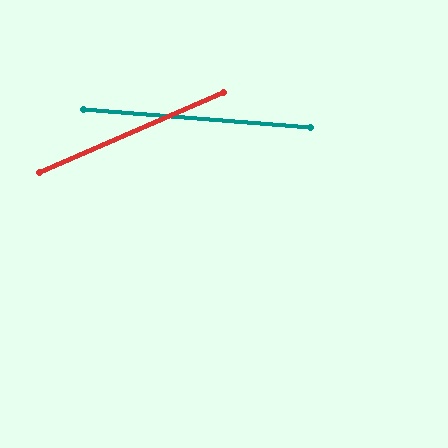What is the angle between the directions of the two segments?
Approximately 28 degrees.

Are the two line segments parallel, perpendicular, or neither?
Neither parallel nor perpendicular — they differ by about 28°.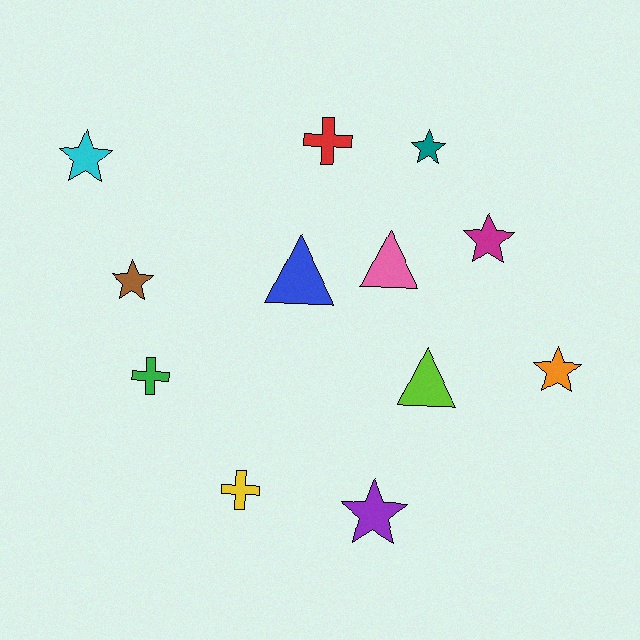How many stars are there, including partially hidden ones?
There are 6 stars.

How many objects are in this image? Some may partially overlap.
There are 12 objects.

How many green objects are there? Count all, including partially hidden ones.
There is 1 green object.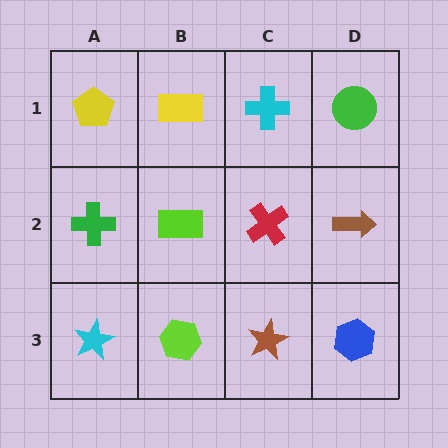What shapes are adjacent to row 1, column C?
A red cross (row 2, column C), a yellow rectangle (row 1, column B), a green circle (row 1, column D).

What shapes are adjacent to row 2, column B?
A yellow rectangle (row 1, column B), a lime hexagon (row 3, column B), a green cross (row 2, column A), a red cross (row 2, column C).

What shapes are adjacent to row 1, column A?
A green cross (row 2, column A), a yellow rectangle (row 1, column B).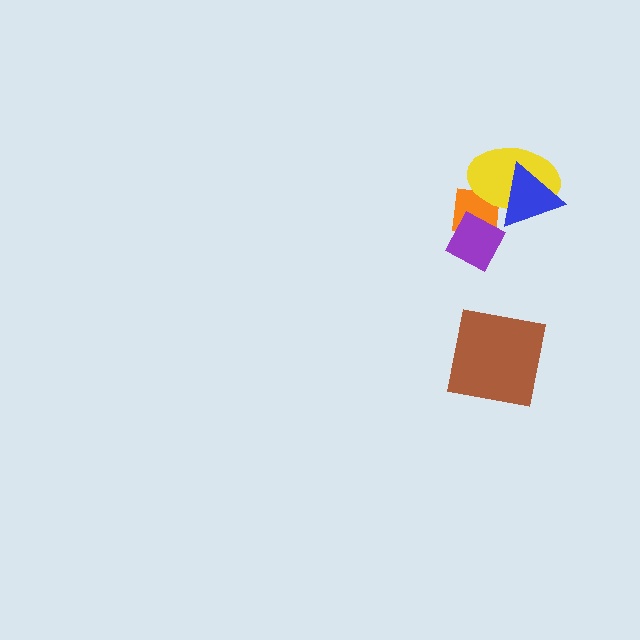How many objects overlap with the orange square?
3 objects overlap with the orange square.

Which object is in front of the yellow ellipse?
The blue triangle is in front of the yellow ellipse.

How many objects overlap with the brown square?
0 objects overlap with the brown square.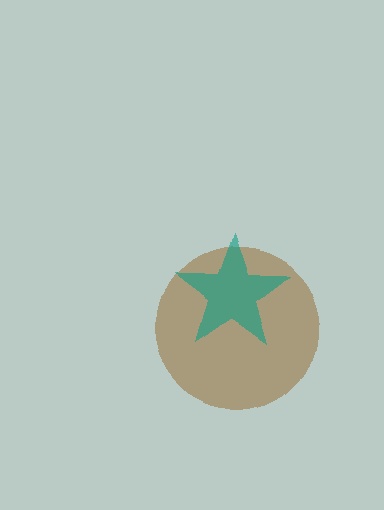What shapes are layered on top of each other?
The layered shapes are: a brown circle, a teal star.